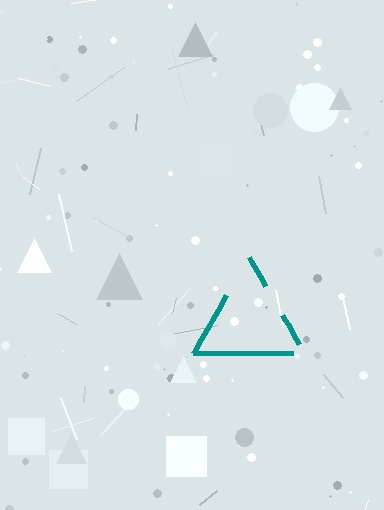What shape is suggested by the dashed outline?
The dashed outline suggests a triangle.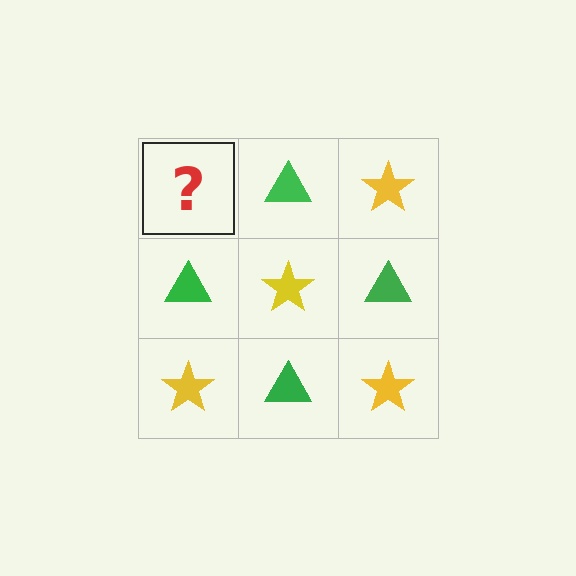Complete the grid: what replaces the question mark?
The question mark should be replaced with a yellow star.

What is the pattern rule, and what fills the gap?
The rule is that it alternates yellow star and green triangle in a checkerboard pattern. The gap should be filled with a yellow star.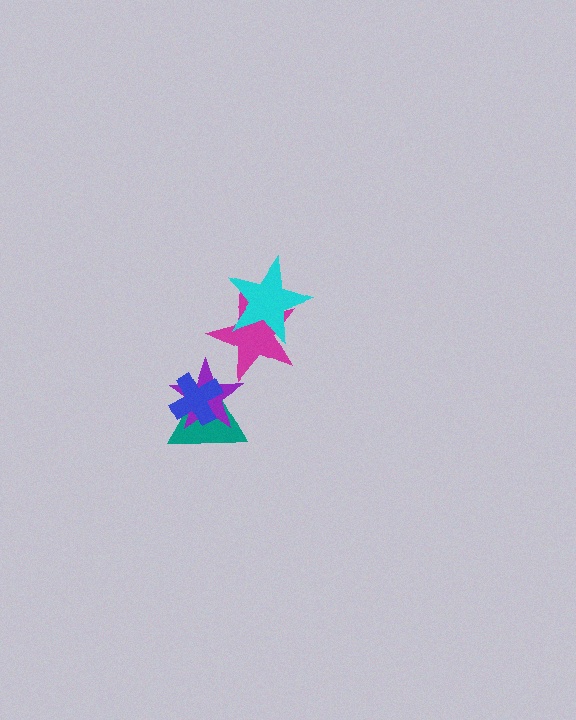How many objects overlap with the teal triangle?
2 objects overlap with the teal triangle.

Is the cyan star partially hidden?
No, no other shape covers it.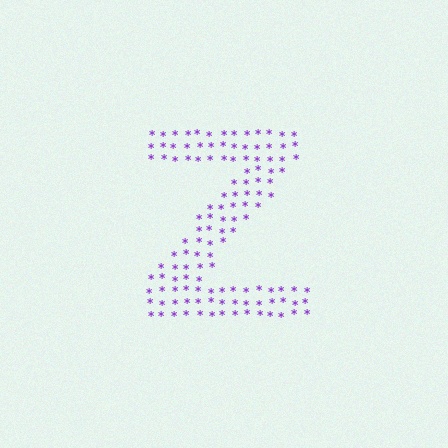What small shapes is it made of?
It is made of small asterisks.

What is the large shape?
The large shape is the letter Z.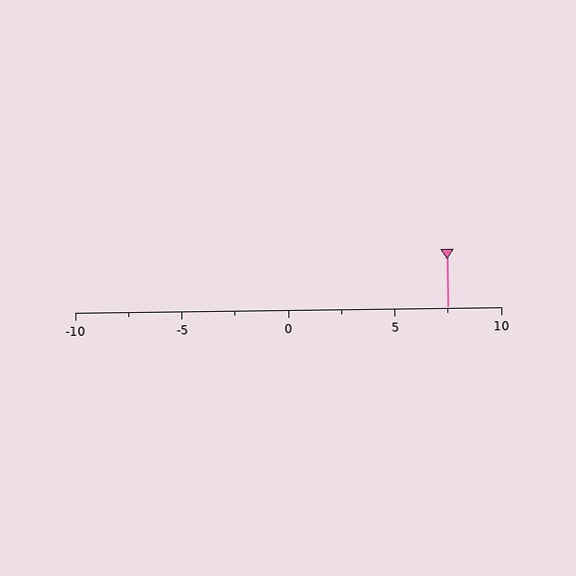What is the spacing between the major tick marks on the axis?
The major ticks are spaced 5 apart.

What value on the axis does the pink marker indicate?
The marker indicates approximately 7.5.